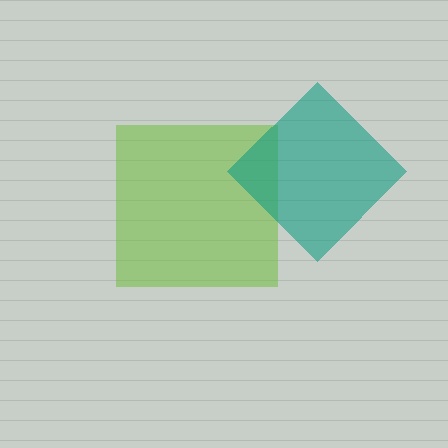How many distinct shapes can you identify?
There are 2 distinct shapes: a lime square, a teal diamond.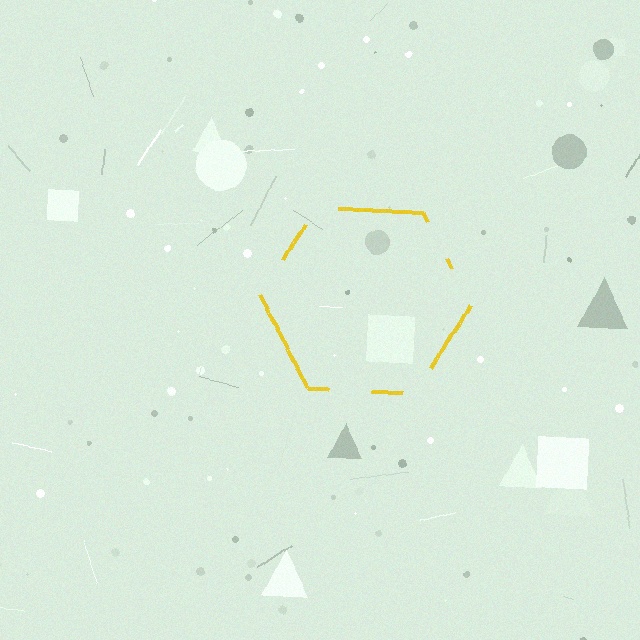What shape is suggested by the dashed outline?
The dashed outline suggests a hexagon.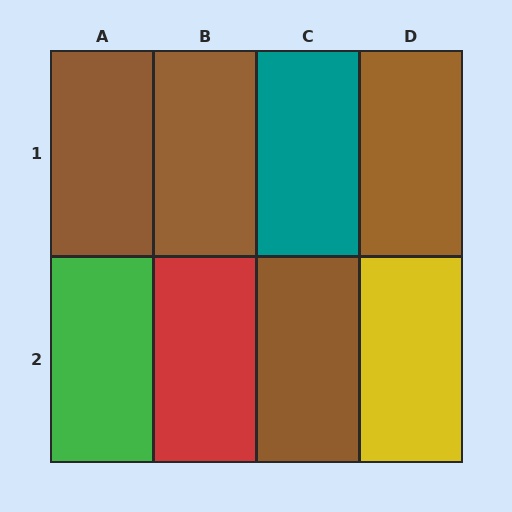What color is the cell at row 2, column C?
Brown.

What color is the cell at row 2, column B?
Red.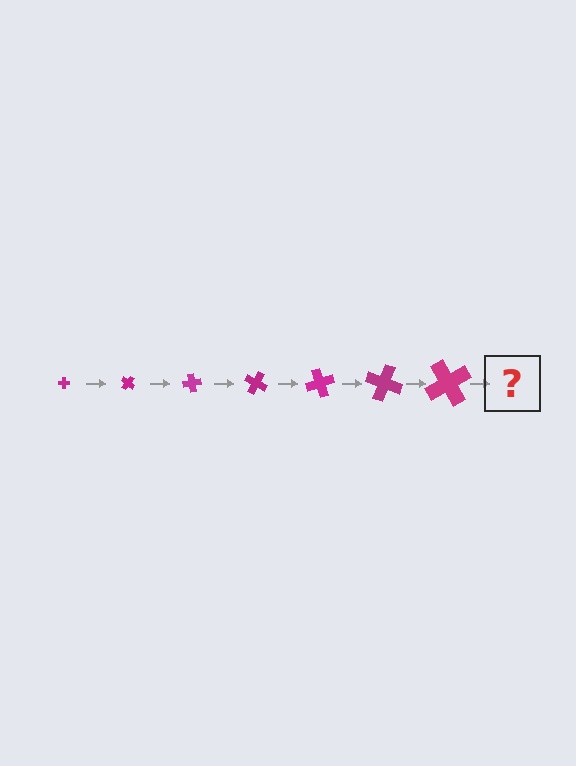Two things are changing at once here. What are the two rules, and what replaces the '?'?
The two rules are that the cross grows larger each step and it rotates 40 degrees each step. The '?' should be a cross, larger than the previous one and rotated 280 degrees from the start.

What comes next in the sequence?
The next element should be a cross, larger than the previous one and rotated 280 degrees from the start.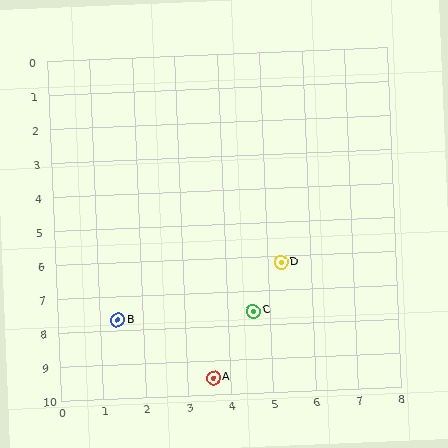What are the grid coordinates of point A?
Point A is at approximately (3.6, 9.5).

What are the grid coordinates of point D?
Point D is at approximately (5.3, 6.2).